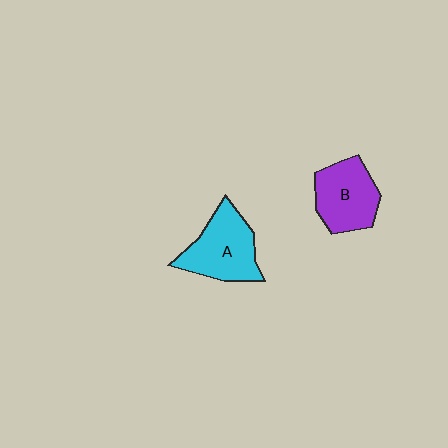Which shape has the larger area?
Shape A (cyan).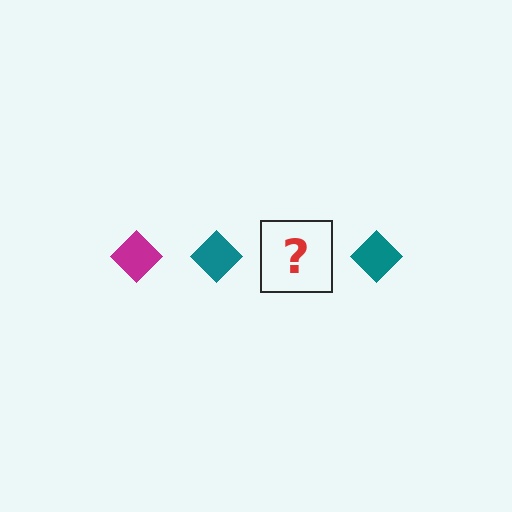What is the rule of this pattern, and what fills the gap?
The rule is that the pattern cycles through magenta, teal diamonds. The gap should be filled with a magenta diamond.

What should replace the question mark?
The question mark should be replaced with a magenta diamond.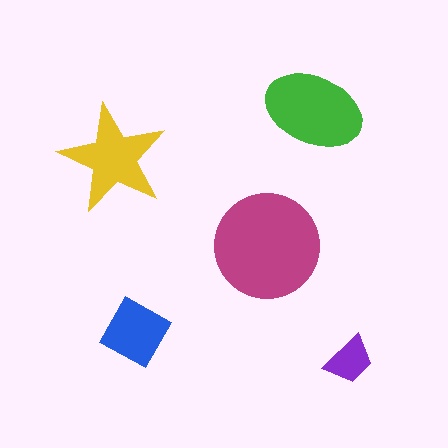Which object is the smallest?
The purple trapezoid.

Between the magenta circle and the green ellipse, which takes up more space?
The magenta circle.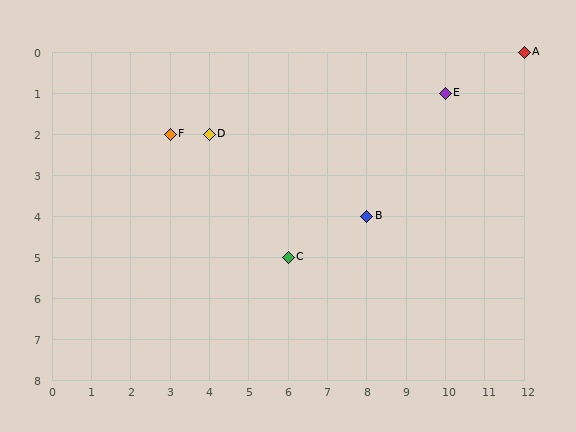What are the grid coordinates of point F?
Point F is at grid coordinates (3, 2).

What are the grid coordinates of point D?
Point D is at grid coordinates (4, 2).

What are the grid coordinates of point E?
Point E is at grid coordinates (10, 1).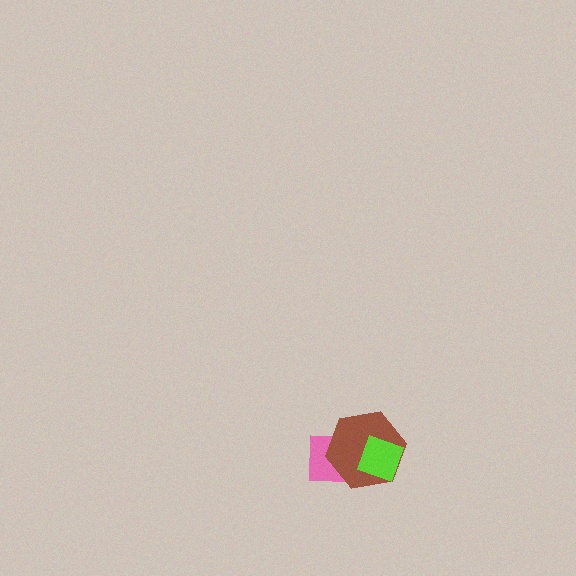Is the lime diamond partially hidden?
No, no other shape covers it.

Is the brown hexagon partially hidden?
Yes, it is partially covered by another shape.